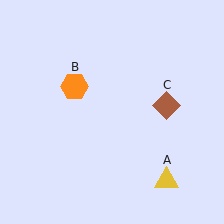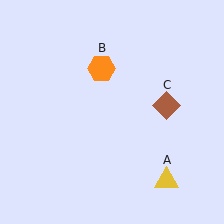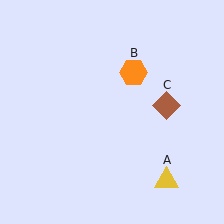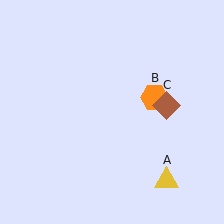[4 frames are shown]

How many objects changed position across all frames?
1 object changed position: orange hexagon (object B).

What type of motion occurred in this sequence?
The orange hexagon (object B) rotated clockwise around the center of the scene.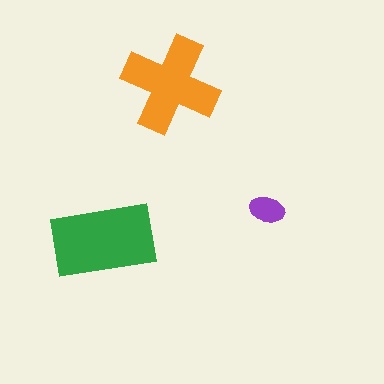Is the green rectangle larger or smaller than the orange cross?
Larger.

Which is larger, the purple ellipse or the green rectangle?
The green rectangle.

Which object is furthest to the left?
The green rectangle is leftmost.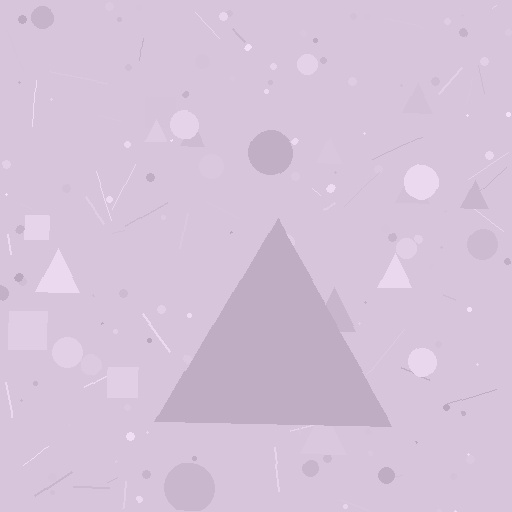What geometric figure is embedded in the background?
A triangle is embedded in the background.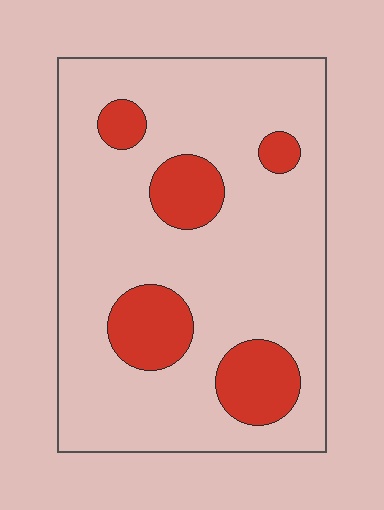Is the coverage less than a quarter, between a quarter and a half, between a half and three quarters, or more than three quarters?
Less than a quarter.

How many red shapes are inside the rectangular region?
5.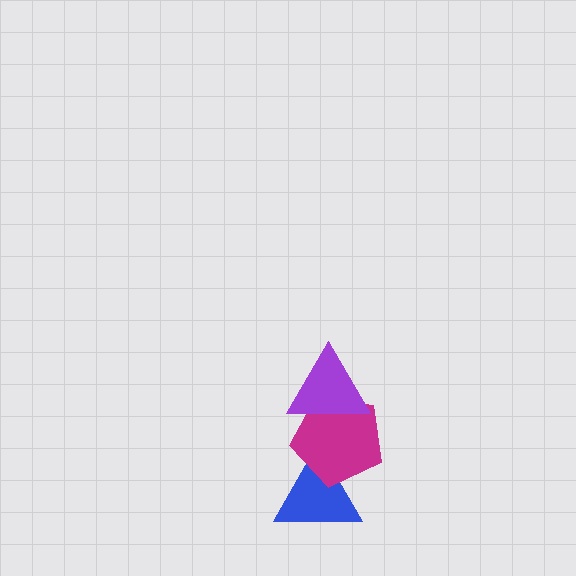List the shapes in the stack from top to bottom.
From top to bottom: the purple triangle, the magenta pentagon, the blue triangle.